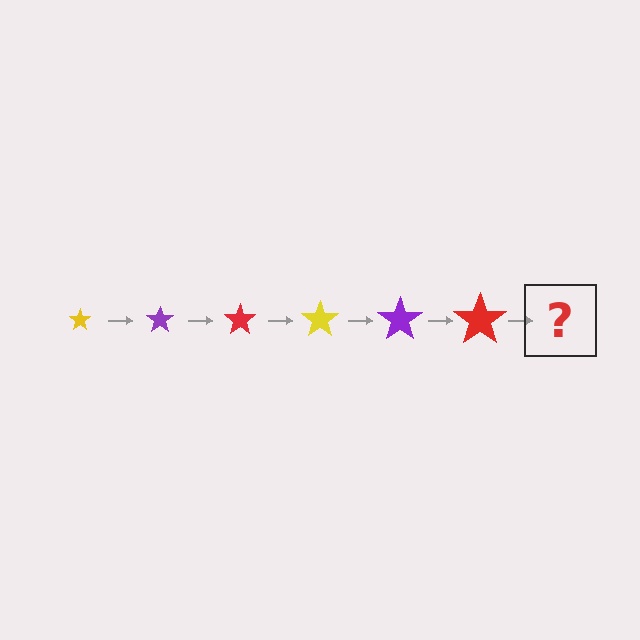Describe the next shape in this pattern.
It should be a yellow star, larger than the previous one.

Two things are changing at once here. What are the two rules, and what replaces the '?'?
The two rules are that the star grows larger each step and the color cycles through yellow, purple, and red. The '?' should be a yellow star, larger than the previous one.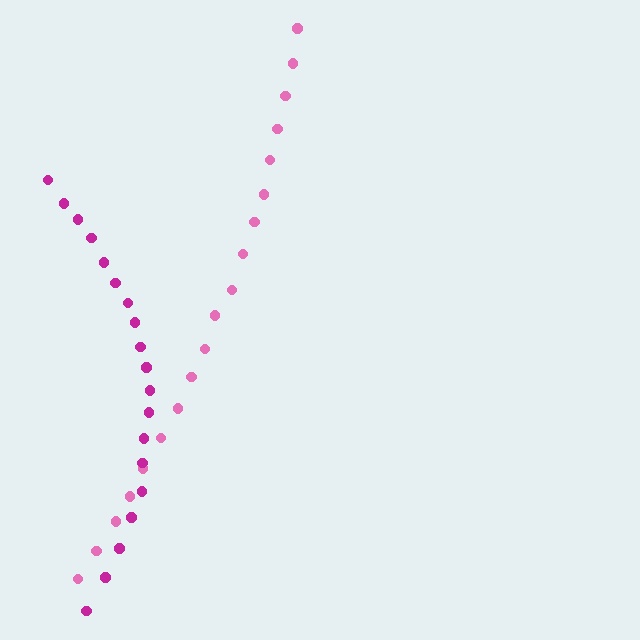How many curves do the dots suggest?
There are 2 distinct paths.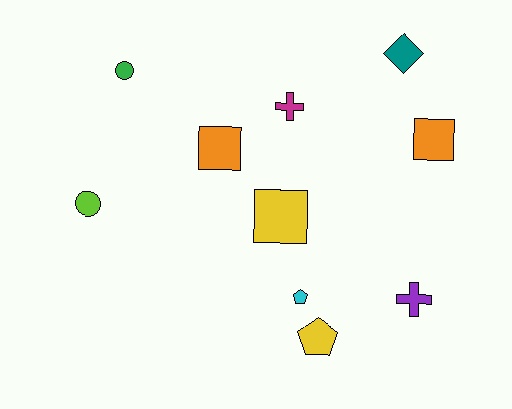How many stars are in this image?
There are no stars.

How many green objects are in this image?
There is 1 green object.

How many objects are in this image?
There are 10 objects.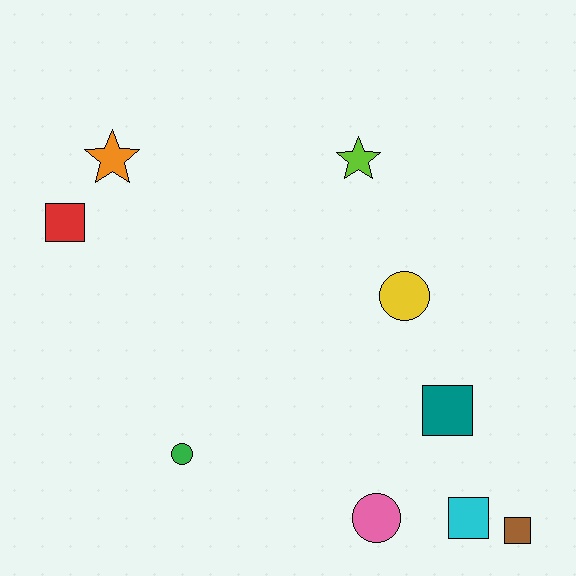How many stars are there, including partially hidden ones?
There are 2 stars.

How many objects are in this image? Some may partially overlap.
There are 9 objects.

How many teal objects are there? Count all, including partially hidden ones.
There is 1 teal object.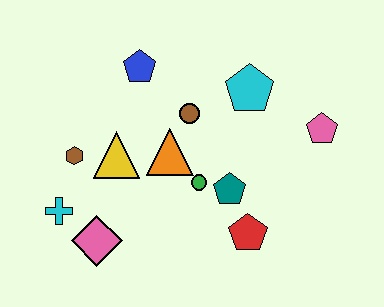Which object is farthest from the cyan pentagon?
The cyan cross is farthest from the cyan pentagon.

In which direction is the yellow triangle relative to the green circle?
The yellow triangle is to the left of the green circle.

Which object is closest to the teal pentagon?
The green circle is closest to the teal pentagon.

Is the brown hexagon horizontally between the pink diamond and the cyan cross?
Yes